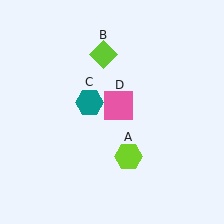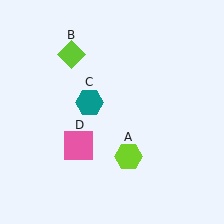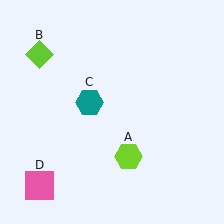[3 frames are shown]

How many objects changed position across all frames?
2 objects changed position: lime diamond (object B), pink square (object D).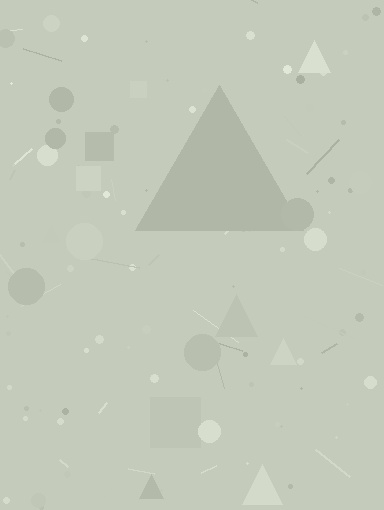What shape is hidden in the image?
A triangle is hidden in the image.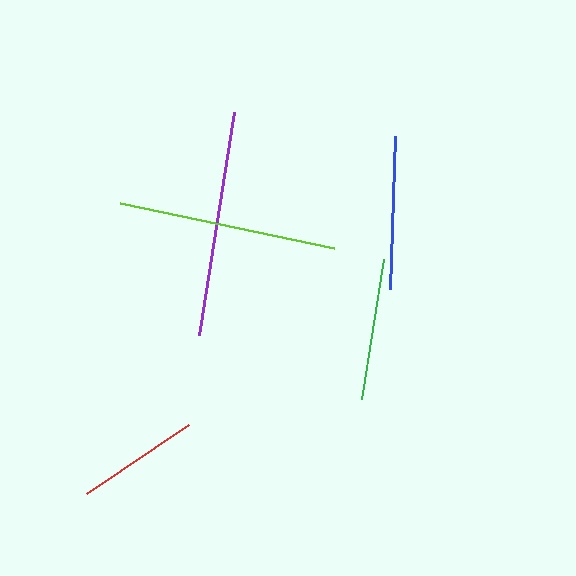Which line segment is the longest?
The purple line is the longest at approximately 226 pixels.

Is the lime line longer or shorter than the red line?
The lime line is longer than the red line.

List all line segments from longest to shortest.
From longest to shortest: purple, lime, blue, green, red.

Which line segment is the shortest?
The red line is the shortest at approximately 124 pixels.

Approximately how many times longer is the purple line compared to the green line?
The purple line is approximately 1.6 times the length of the green line.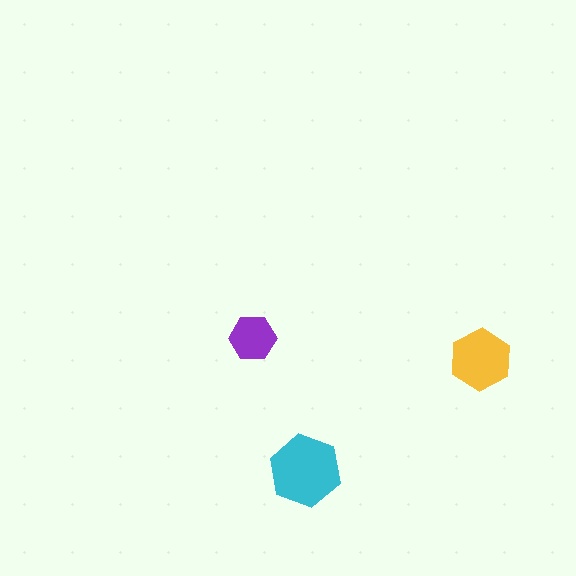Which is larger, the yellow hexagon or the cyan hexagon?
The cyan one.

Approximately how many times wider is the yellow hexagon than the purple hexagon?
About 1.5 times wider.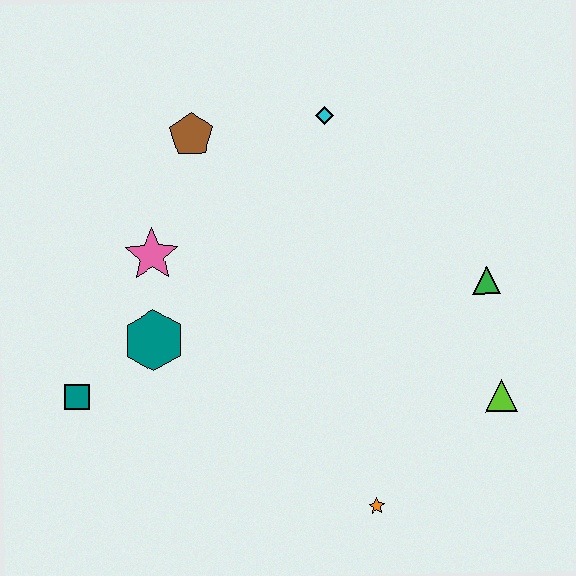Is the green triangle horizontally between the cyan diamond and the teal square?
No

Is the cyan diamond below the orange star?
No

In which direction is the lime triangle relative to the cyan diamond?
The lime triangle is below the cyan diamond.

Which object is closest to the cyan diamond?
The brown pentagon is closest to the cyan diamond.